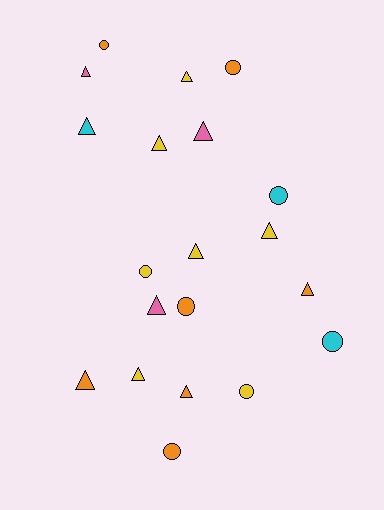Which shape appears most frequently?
Triangle, with 12 objects.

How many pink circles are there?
There are no pink circles.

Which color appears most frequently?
Yellow, with 7 objects.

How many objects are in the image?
There are 20 objects.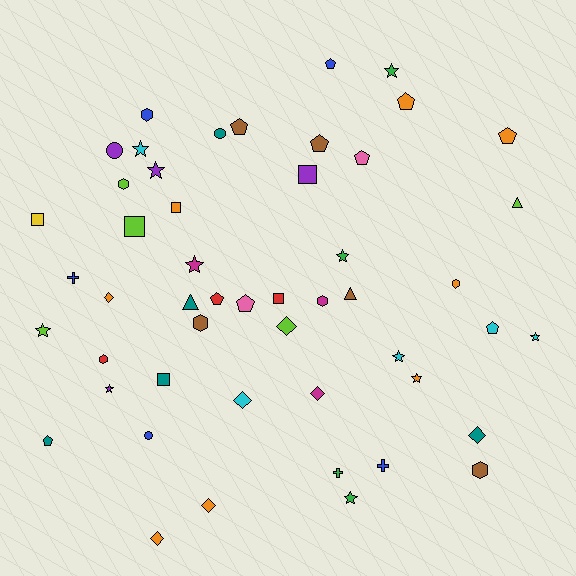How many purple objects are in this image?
There are 4 purple objects.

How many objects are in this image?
There are 50 objects.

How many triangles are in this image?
There are 3 triangles.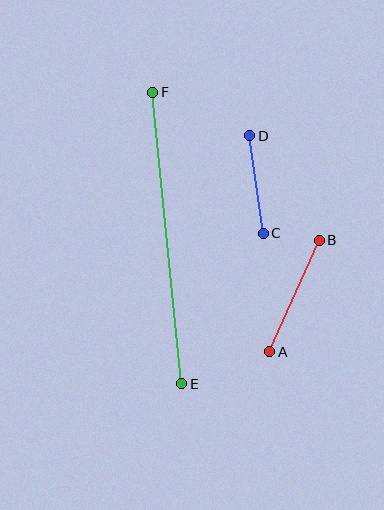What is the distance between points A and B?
The distance is approximately 122 pixels.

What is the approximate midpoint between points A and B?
The midpoint is at approximately (294, 296) pixels.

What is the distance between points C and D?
The distance is approximately 98 pixels.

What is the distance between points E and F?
The distance is approximately 293 pixels.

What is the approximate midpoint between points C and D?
The midpoint is at approximately (257, 185) pixels.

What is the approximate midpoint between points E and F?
The midpoint is at approximately (167, 238) pixels.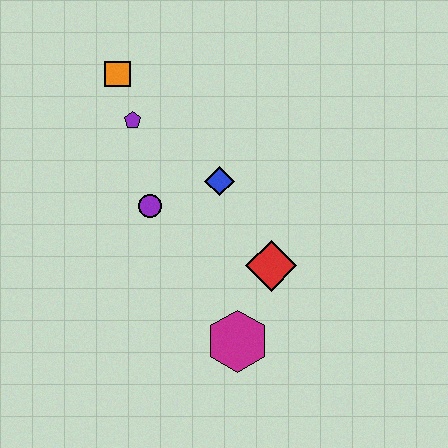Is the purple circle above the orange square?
No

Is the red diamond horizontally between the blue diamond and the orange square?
No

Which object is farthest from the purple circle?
The magenta hexagon is farthest from the purple circle.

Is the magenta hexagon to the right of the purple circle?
Yes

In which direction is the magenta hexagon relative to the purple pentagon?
The magenta hexagon is below the purple pentagon.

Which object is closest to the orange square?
The purple pentagon is closest to the orange square.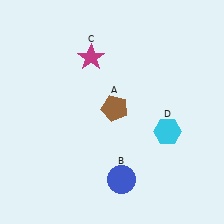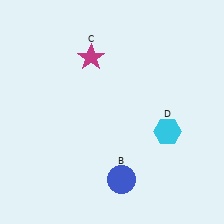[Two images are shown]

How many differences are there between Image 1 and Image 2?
There is 1 difference between the two images.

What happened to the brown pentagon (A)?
The brown pentagon (A) was removed in Image 2. It was in the top-right area of Image 1.